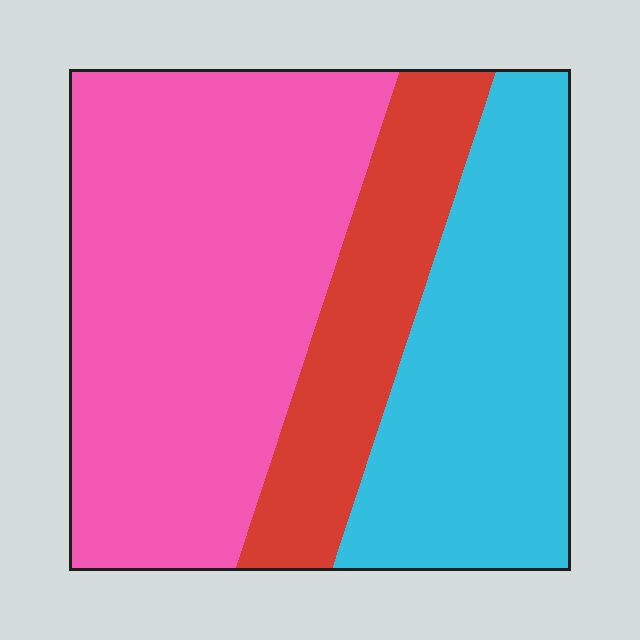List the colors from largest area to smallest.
From largest to smallest: pink, cyan, red.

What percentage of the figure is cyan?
Cyan takes up about one third (1/3) of the figure.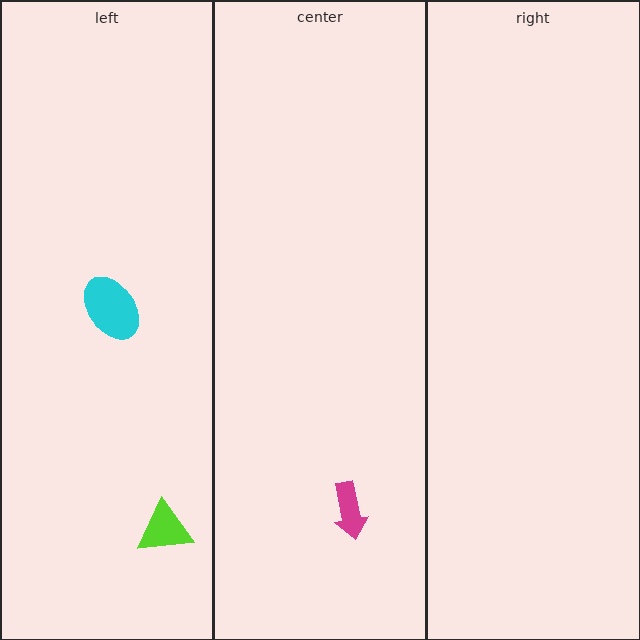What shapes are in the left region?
The lime triangle, the cyan ellipse.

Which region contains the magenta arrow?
The center region.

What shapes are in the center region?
The magenta arrow.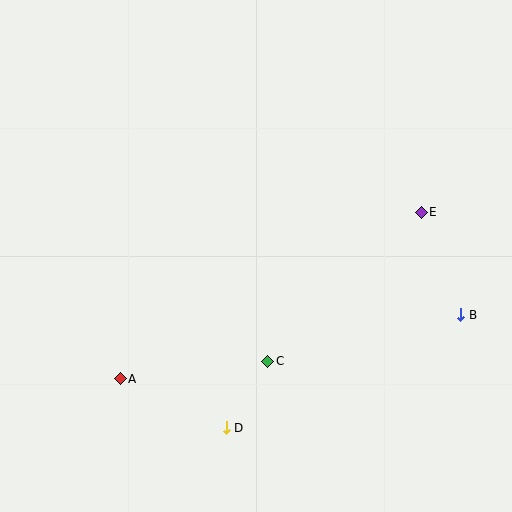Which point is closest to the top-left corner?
Point A is closest to the top-left corner.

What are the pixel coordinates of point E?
Point E is at (421, 212).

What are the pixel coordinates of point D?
Point D is at (226, 428).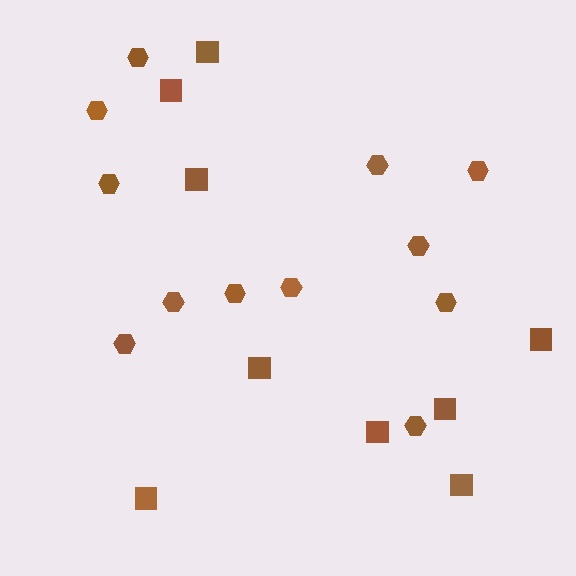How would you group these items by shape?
There are 2 groups: one group of squares (9) and one group of hexagons (12).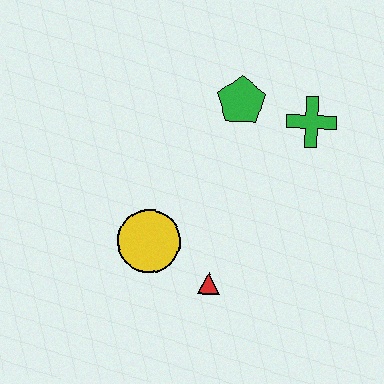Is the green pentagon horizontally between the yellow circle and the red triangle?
No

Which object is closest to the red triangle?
The yellow circle is closest to the red triangle.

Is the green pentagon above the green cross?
Yes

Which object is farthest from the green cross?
The yellow circle is farthest from the green cross.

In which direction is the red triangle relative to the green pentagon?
The red triangle is below the green pentagon.